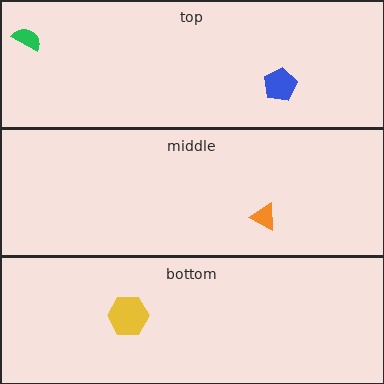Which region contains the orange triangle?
The middle region.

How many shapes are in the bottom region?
1.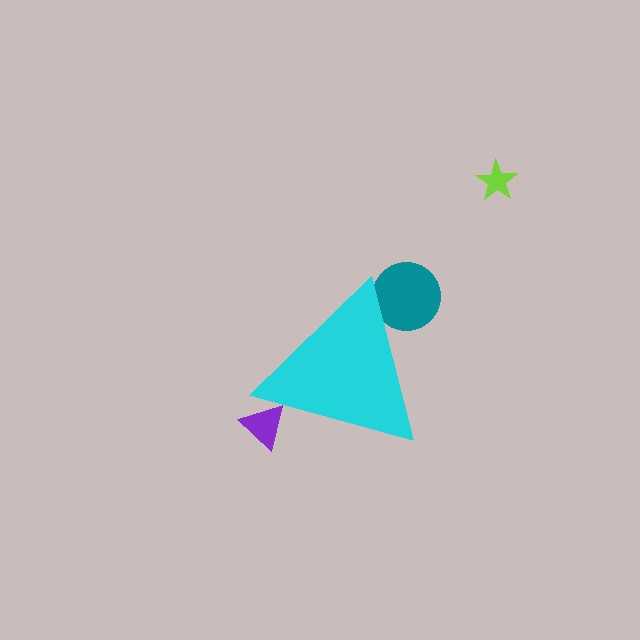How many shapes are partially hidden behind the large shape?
2 shapes are partially hidden.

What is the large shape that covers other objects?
A cyan triangle.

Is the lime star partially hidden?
No, the lime star is fully visible.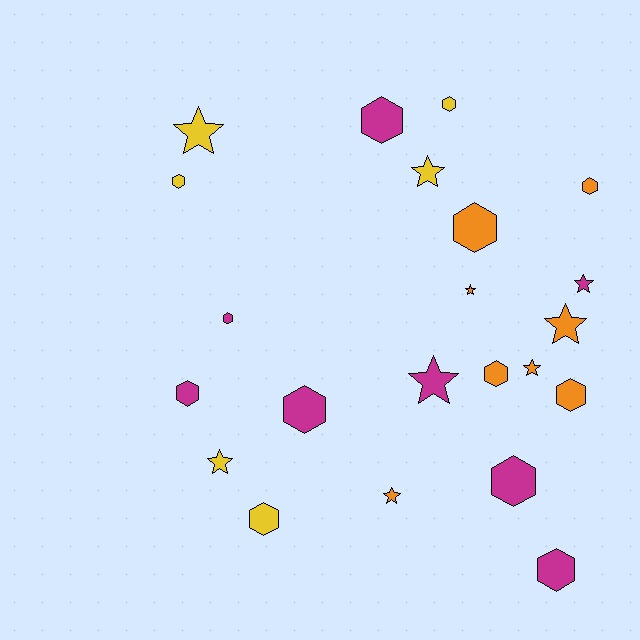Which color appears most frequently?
Magenta, with 8 objects.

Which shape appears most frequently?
Hexagon, with 13 objects.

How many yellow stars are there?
There are 3 yellow stars.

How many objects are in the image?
There are 22 objects.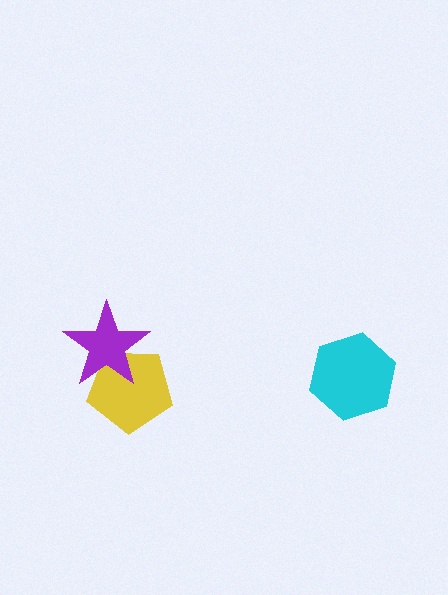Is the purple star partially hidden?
No, no other shape covers it.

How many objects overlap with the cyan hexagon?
0 objects overlap with the cyan hexagon.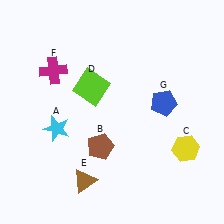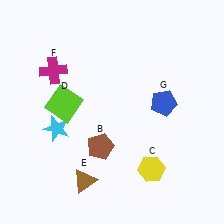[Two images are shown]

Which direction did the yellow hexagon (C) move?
The yellow hexagon (C) moved left.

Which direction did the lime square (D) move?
The lime square (D) moved left.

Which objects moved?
The objects that moved are: the yellow hexagon (C), the lime square (D).